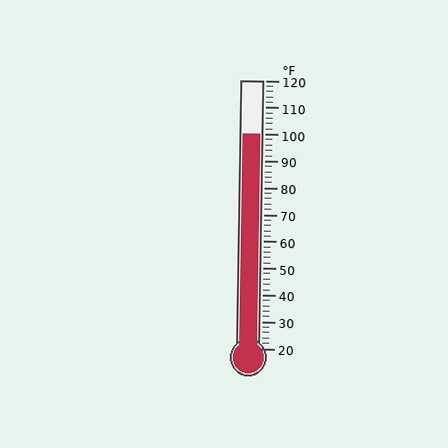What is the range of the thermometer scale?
The thermometer scale ranges from 20°F to 120°F.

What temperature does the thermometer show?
The thermometer shows approximately 100°F.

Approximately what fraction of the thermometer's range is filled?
The thermometer is filled to approximately 80% of its range.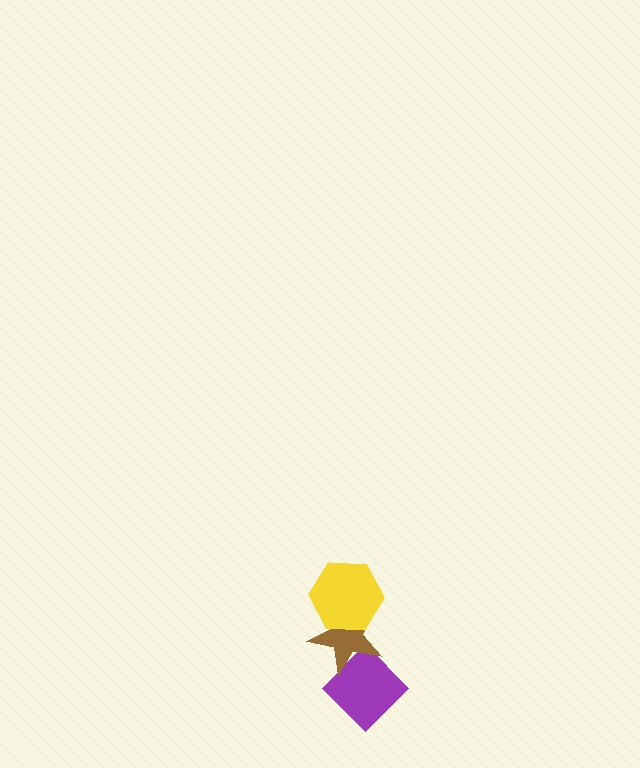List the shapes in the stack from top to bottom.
From top to bottom: the yellow hexagon, the brown star, the purple diamond.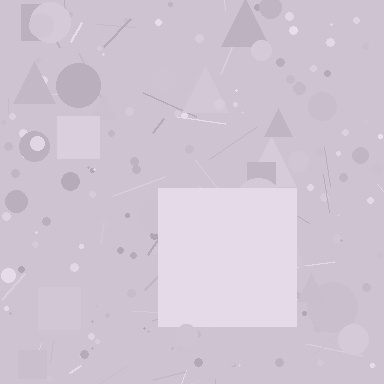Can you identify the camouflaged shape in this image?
The camouflaged shape is a square.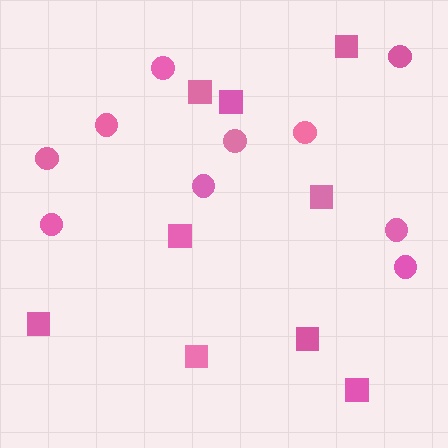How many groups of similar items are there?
There are 2 groups: one group of circles (10) and one group of squares (9).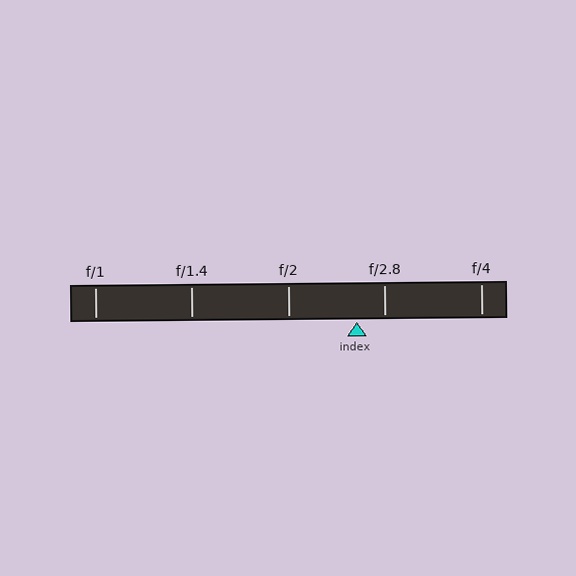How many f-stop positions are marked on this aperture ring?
There are 5 f-stop positions marked.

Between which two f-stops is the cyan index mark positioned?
The index mark is between f/2 and f/2.8.